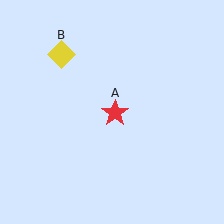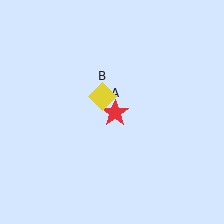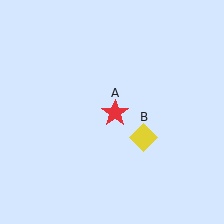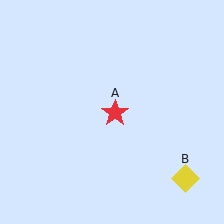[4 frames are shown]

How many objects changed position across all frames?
1 object changed position: yellow diamond (object B).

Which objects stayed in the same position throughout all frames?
Red star (object A) remained stationary.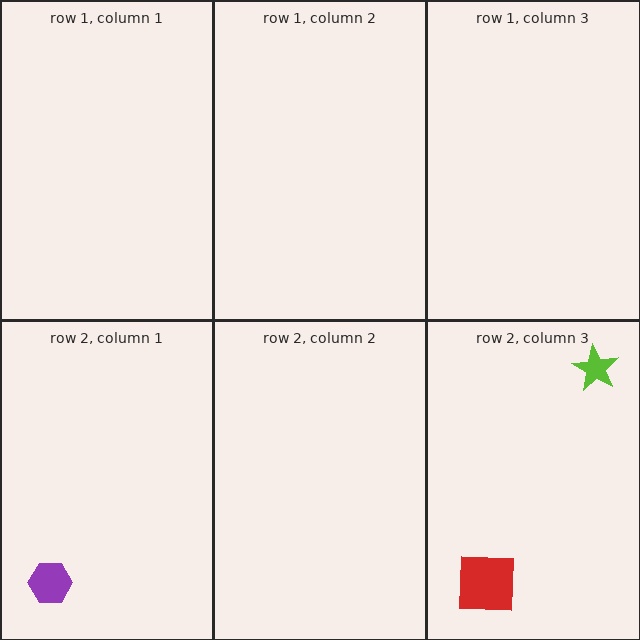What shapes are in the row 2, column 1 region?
The purple hexagon.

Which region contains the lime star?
The row 2, column 3 region.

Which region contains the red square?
The row 2, column 3 region.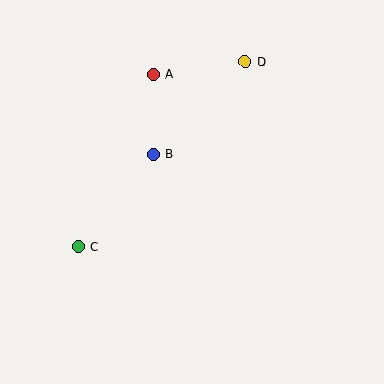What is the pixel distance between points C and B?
The distance between C and B is 119 pixels.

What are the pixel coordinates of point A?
Point A is at (153, 74).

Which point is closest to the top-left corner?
Point A is closest to the top-left corner.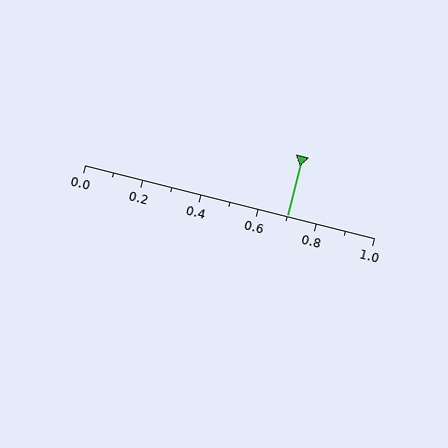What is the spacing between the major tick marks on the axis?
The major ticks are spaced 0.2 apart.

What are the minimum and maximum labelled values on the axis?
The axis runs from 0.0 to 1.0.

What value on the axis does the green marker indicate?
The marker indicates approximately 0.7.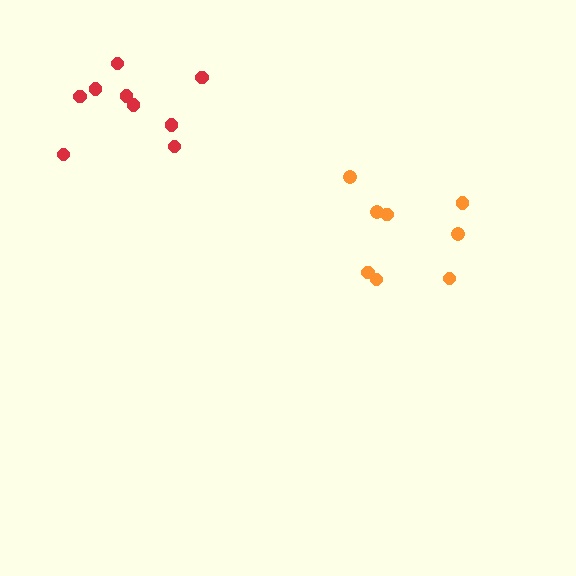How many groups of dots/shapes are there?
There are 2 groups.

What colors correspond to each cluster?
The clusters are colored: orange, red.